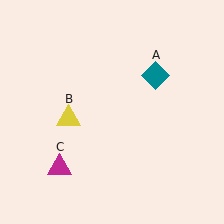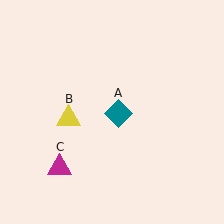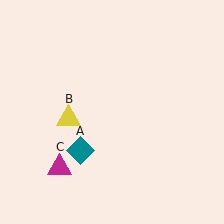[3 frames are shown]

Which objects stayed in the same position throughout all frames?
Yellow triangle (object B) and magenta triangle (object C) remained stationary.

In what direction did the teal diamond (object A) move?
The teal diamond (object A) moved down and to the left.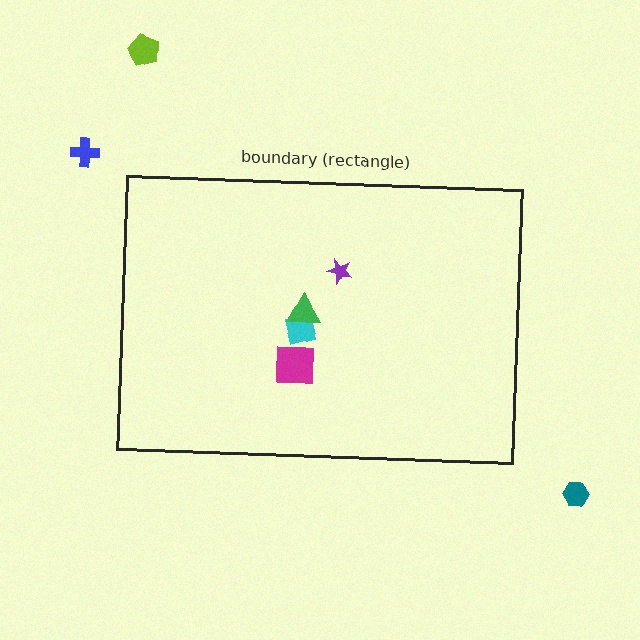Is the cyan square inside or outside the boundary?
Inside.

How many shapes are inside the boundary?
4 inside, 3 outside.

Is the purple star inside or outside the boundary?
Inside.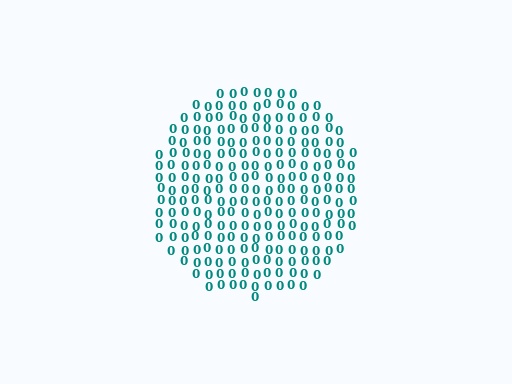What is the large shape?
The large shape is a circle.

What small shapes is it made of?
It is made of small digit 0's.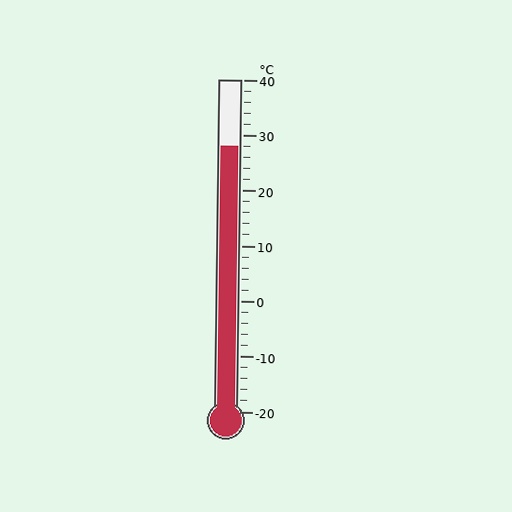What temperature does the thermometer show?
The thermometer shows approximately 28°C.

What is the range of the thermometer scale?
The thermometer scale ranges from -20°C to 40°C.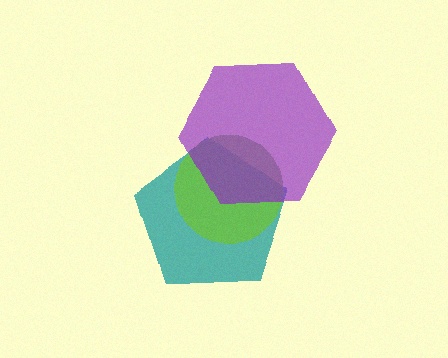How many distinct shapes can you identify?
There are 3 distinct shapes: a teal pentagon, a lime circle, a purple hexagon.